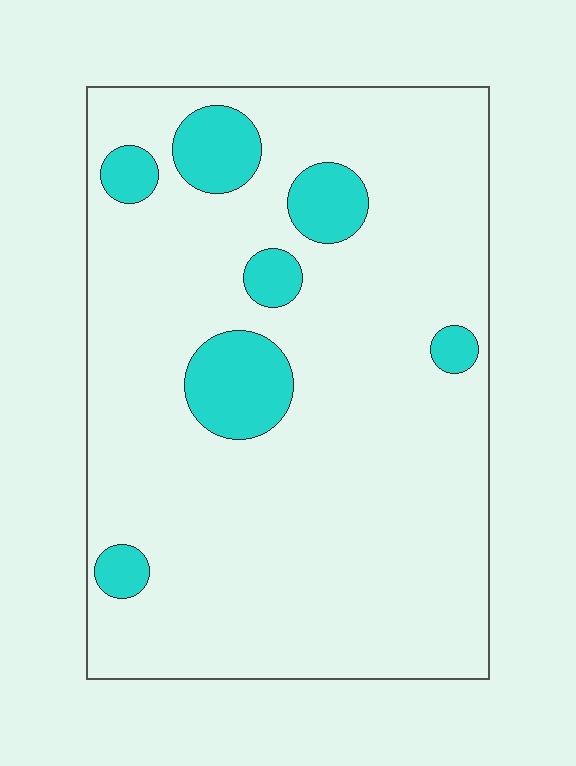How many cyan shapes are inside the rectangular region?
7.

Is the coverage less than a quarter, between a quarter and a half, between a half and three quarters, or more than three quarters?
Less than a quarter.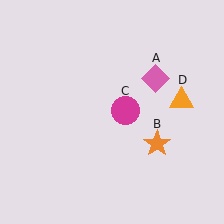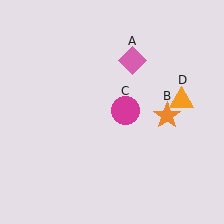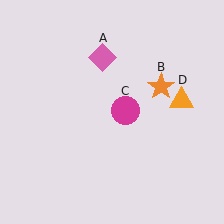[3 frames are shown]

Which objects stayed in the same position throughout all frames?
Magenta circle (object C) and orange triangle (object D) remained stationary.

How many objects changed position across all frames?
2 objects changed position: pink diamond (object A), orange star (object B).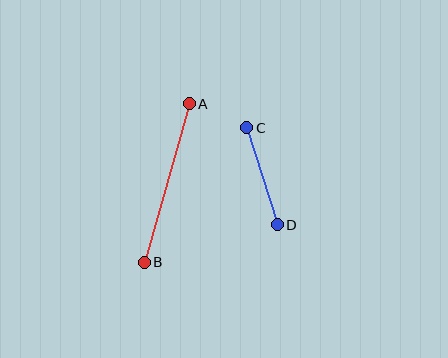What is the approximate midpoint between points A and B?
The midpoint is at approximately (167, 183) pixels.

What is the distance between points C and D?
The distance is approximately 101 pixels.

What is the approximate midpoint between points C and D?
The midpoint is at approximately (262, 176) pixels.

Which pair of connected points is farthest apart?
Points A and B are farthest apart.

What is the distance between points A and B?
The distance is approximately 165 pixels.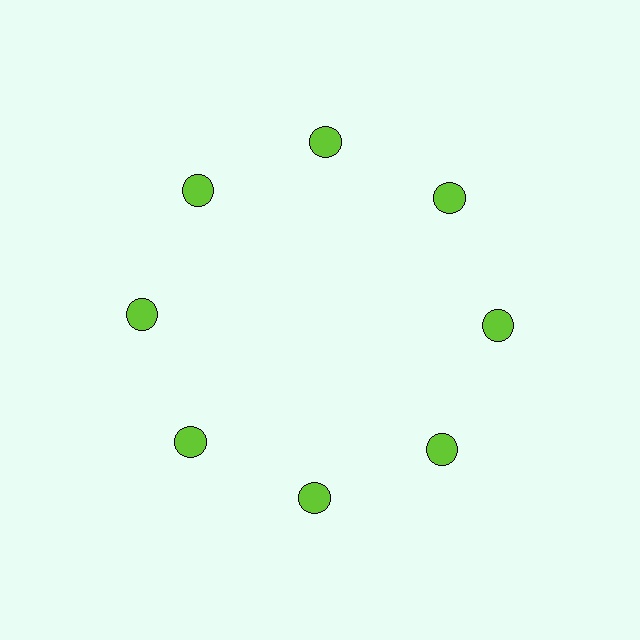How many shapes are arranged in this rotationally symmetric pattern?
There are 8 shapes, arranged in 8 groups of 1.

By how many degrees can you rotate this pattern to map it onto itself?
The pattern maps onto itself every 45 degrees of rotation.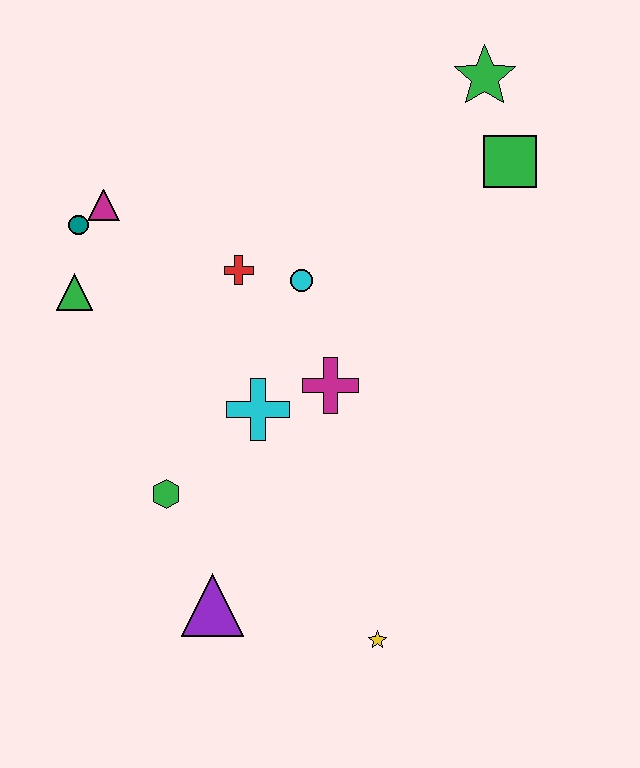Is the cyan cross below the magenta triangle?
Yes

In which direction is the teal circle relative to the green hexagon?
The teal circle is above the green hexagon.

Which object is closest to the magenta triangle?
The teal circle is closest to the magenta triangle.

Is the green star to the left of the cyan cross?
No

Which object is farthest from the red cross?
The yellow star is farthest from the red cross.